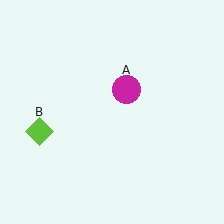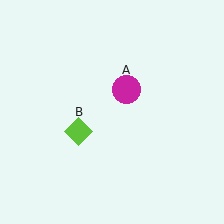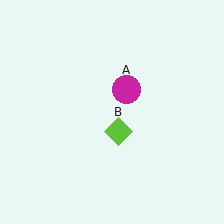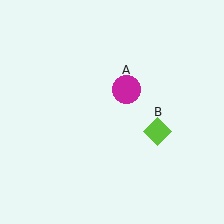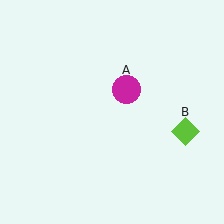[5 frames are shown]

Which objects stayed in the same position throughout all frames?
Magenta circle (object A) remained stationary.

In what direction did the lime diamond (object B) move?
The lime diamond (object B) moved right.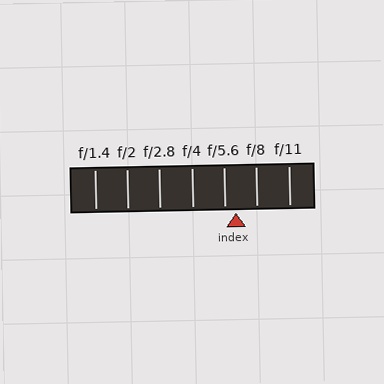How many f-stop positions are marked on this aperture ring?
There are 7 f-stop positions marked.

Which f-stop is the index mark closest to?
The index mark is closest to f/5.6.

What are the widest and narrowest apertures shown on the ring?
The widest aperture shown is f/1.4 and the narrowest is f/11.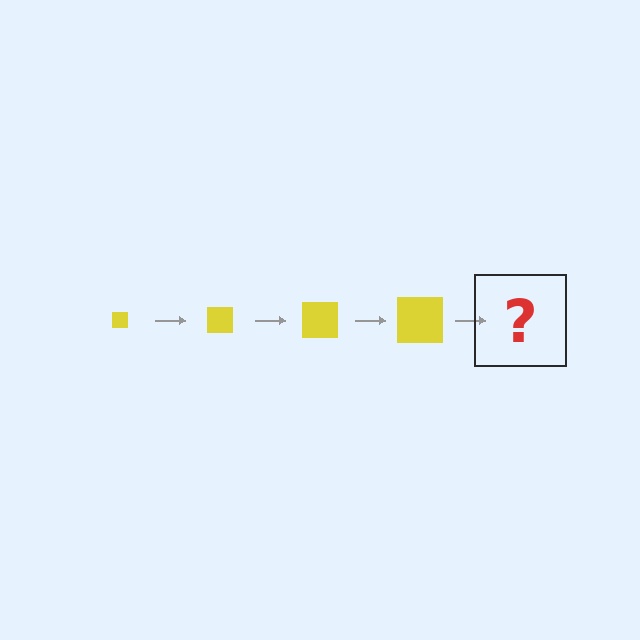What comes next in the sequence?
The next element should be a yellow square, larger than the previous one.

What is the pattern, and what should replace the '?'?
The pattern is that the square gets progressively larger each step. The '?' should be a yellow square, larger than the previous one.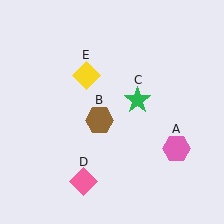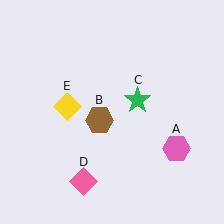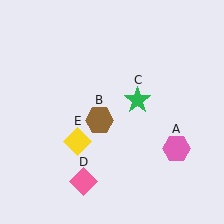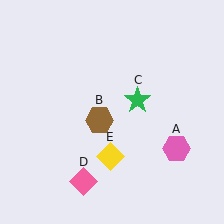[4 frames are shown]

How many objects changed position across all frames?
1 object changed position: yellow diamond (object E).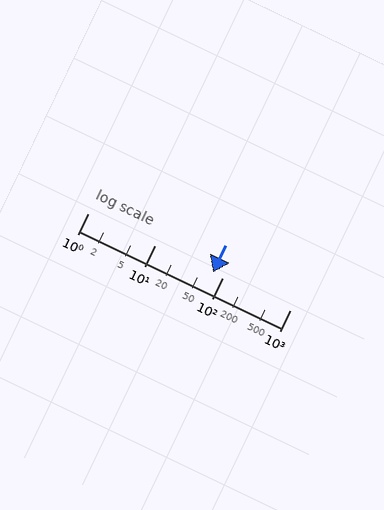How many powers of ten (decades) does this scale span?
The scale spans 3 decades, from 1 to 1000.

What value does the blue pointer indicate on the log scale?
The pointer indicates approximately 72.